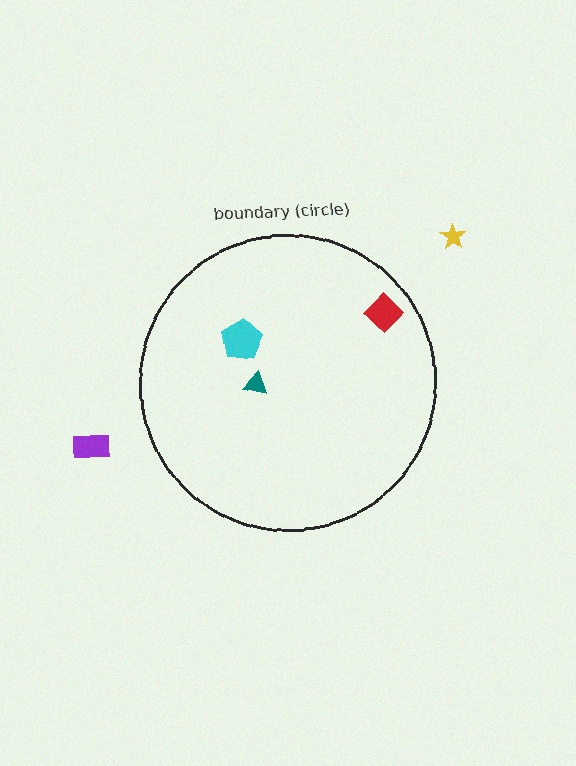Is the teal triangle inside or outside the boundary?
Inside.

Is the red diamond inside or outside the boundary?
Inside.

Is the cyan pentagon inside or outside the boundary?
Inside.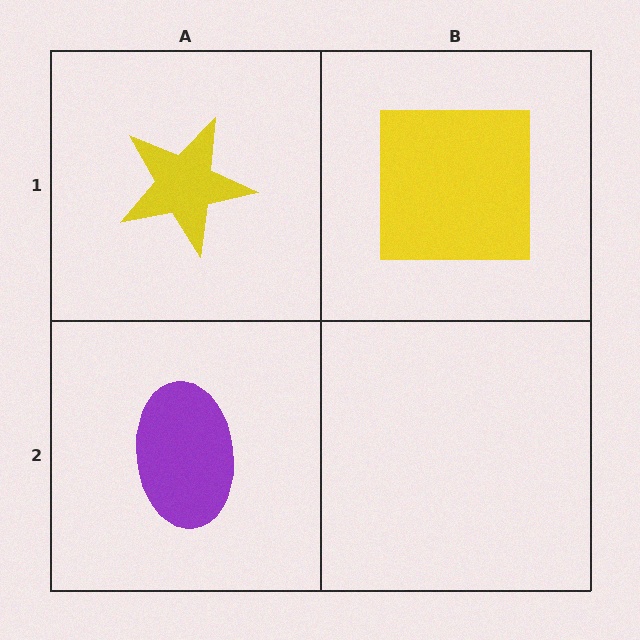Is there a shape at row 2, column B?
No, that cell is empty.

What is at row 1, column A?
A yellow star.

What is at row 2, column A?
A purple ellipse.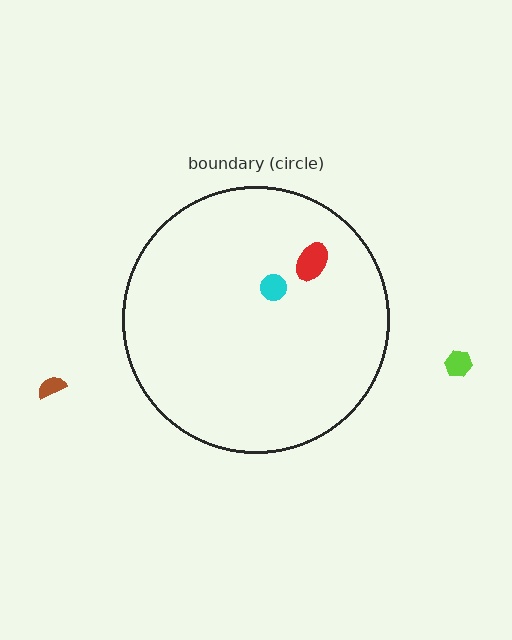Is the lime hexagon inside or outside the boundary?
Outside.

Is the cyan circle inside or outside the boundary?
Inside.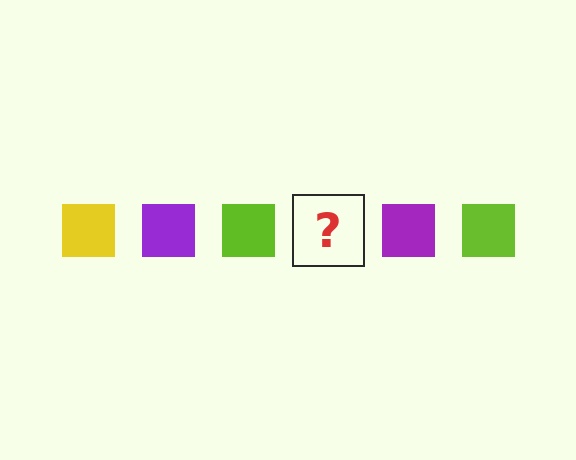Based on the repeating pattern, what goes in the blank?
The blank should be a yellow square.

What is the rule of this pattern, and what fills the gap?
The rule is that the pattern cycles through yellow, purple, lime squares. The gap should be filled with a yellow square.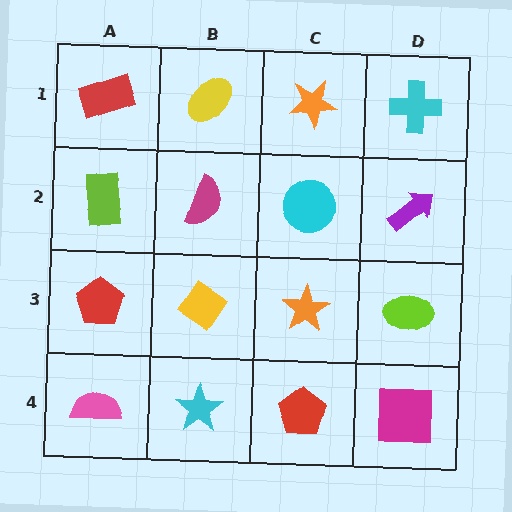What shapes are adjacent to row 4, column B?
A yellow diamond (row 3, column B), a pink semicircle (row 4, column A), a red pentagon (row 4, column C).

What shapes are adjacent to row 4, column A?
A red pentagon (row 3, column A), a cyan star (row 4, column B).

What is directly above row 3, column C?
A cyan circle.